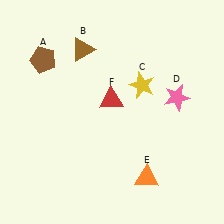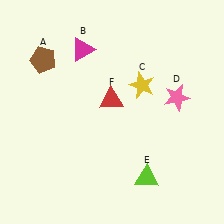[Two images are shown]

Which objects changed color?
B changed from brown to magenta. E changed from orange to lime.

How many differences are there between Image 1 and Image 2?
There are 2 differences between the two images.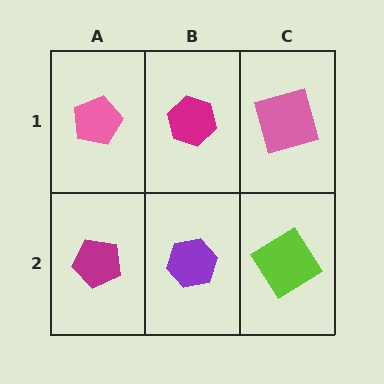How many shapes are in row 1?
3 shapes.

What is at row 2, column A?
A magenta pentagon.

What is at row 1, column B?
A magenta hexagon.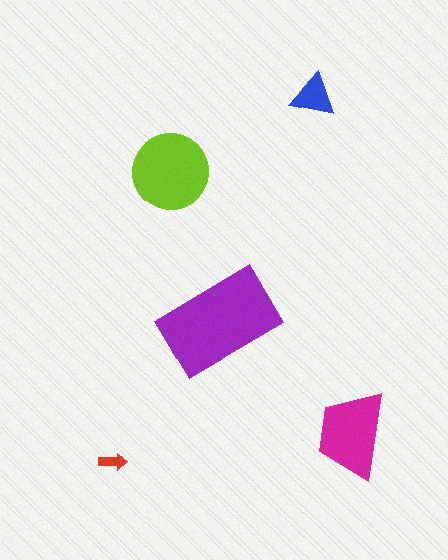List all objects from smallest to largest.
The red arrow, the blue triangle, the magenta trapezoid, the lime circle, the purple rectangle.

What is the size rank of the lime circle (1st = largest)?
2nd.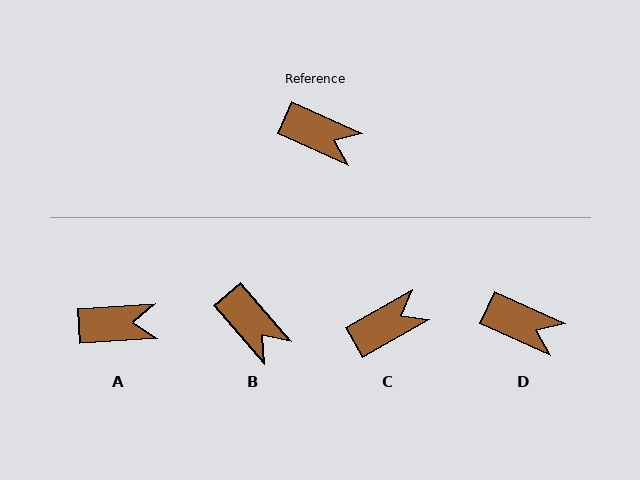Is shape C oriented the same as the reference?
No, it is off by about 54 degrees.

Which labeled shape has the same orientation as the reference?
D.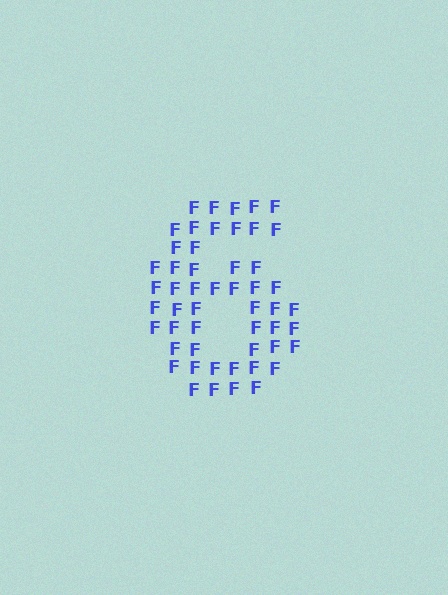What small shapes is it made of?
It is made of small letter F's.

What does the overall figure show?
The overall figure shows the digit 6.